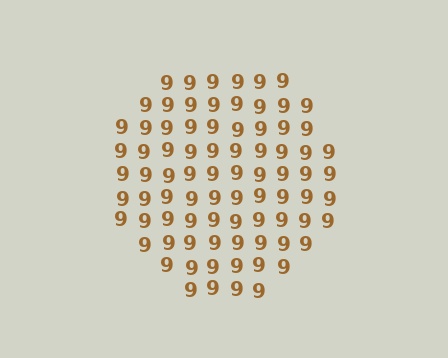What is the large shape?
The large shape is a circle.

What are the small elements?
The small elements are digit 9's.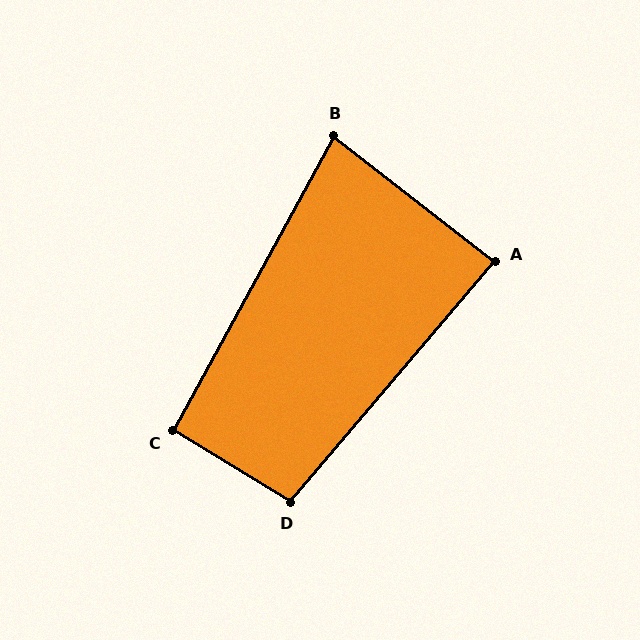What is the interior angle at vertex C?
Approximately 93 degrees (approximately right).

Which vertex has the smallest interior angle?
B, at approximately 81 degrees.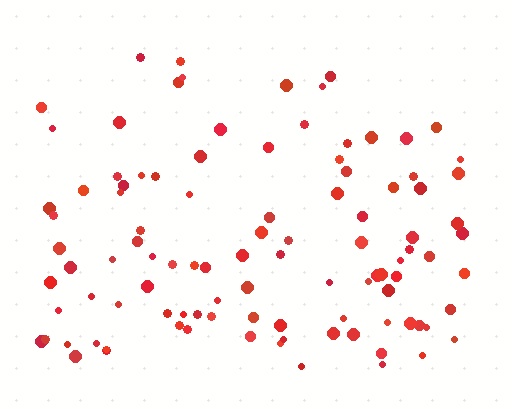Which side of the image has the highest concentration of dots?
The bottom.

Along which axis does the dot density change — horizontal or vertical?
Vertical.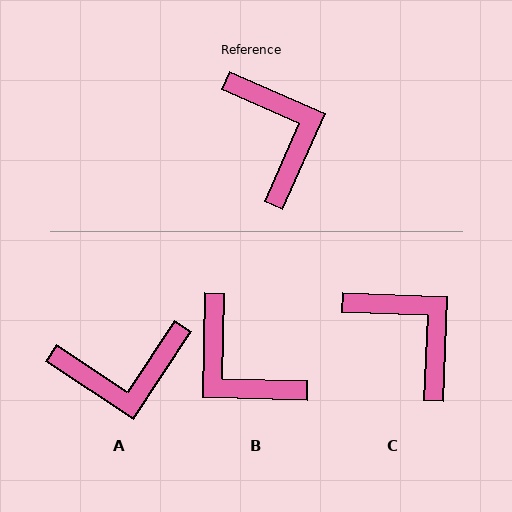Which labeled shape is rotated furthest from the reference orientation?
B, about 158 degrees away.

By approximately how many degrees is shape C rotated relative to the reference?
Approximately 22 degrees counter-clockwise.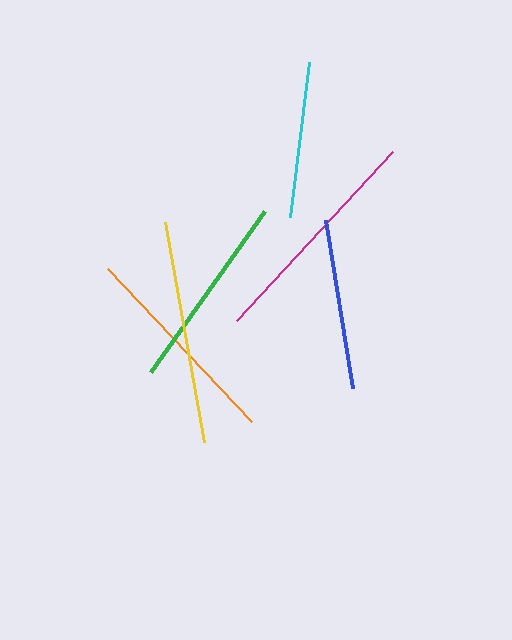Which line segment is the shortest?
The cyan line is the shortest at approximately 156 pixels.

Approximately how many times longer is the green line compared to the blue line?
The green line is approximately 1.2 times the length of the blue line.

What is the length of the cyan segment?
The cyan segment is approximately 156 pixels long.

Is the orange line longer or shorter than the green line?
The orange line is longer than the green line.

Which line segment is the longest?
The magenta line is the longest at approximately 230 pixels.